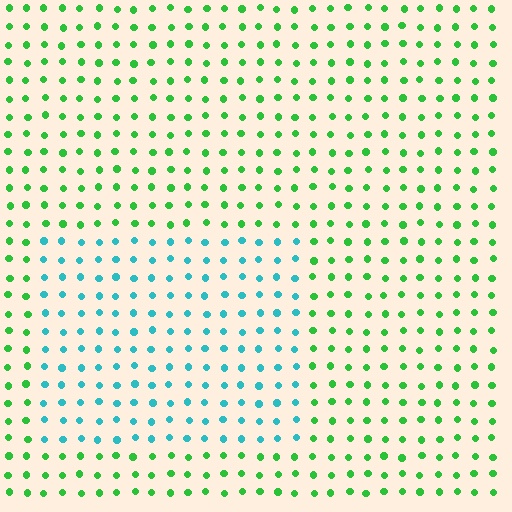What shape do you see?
I see a rectangle.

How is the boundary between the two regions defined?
The boundary is defined purely by a slight shift in hue (about 56 degrees). Spacing, size, and orientation are identical on both sides.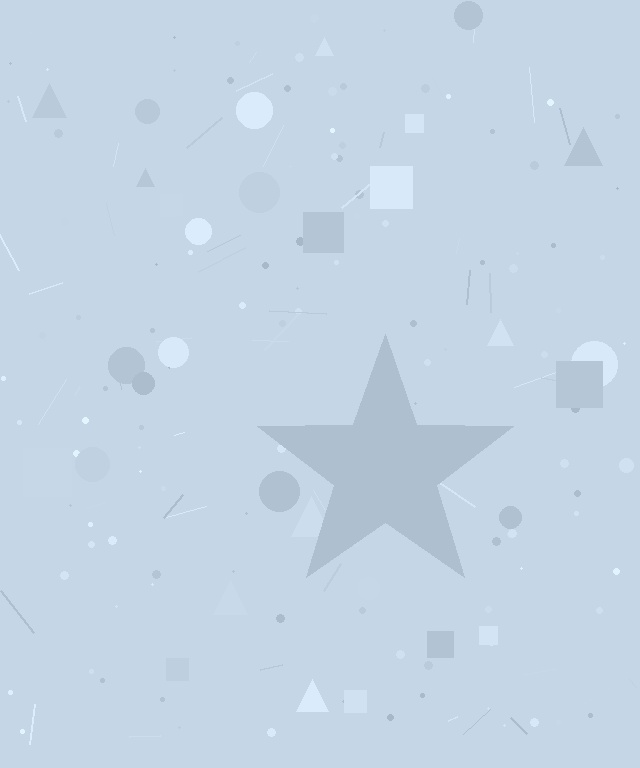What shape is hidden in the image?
A star is hidden in the image.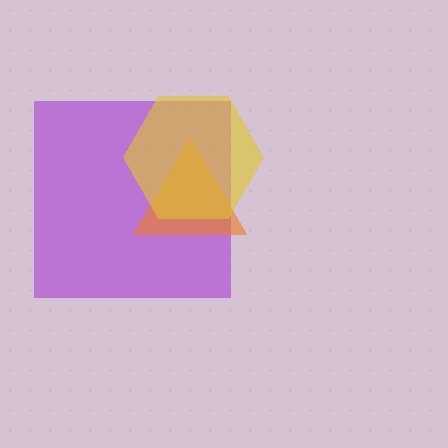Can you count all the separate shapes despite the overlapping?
Yes, there are 3 separate shapes.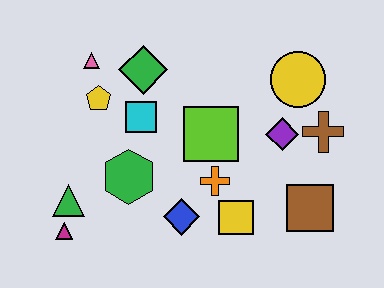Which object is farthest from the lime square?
The magenta triangle is farthest from the lime square.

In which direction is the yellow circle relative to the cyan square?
The yellow circle is to the right of the cyan square.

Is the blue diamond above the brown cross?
No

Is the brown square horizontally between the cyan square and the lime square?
No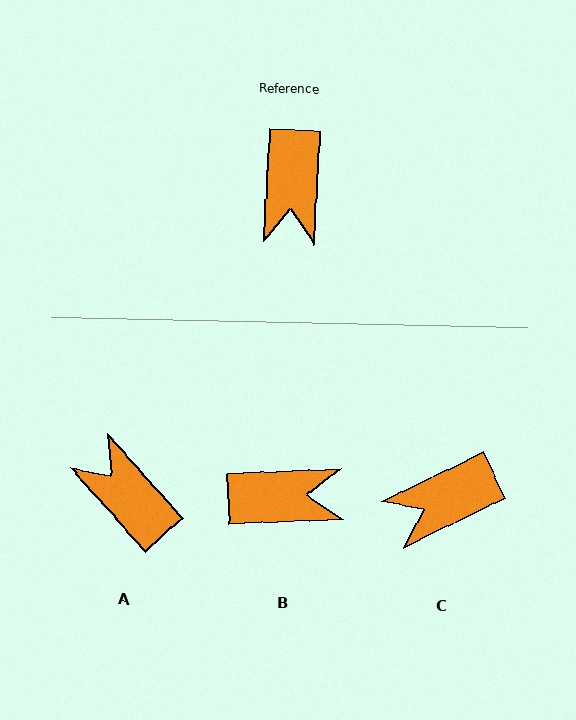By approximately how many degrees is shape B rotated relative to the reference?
Approximately 96 degrees counter-clockwise.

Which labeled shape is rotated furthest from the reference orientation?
A, about 135 degrees away.